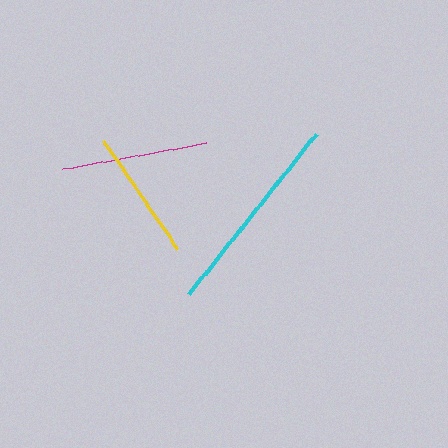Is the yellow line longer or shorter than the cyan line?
The cyan line is longer than the yellow line.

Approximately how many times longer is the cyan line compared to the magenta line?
The cyan line is approximately 1.4 times the length of the magenta line.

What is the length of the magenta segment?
The magenta segment is approximately 146 pixels long.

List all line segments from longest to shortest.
From longest to shortest: cyan, magenta, yellow.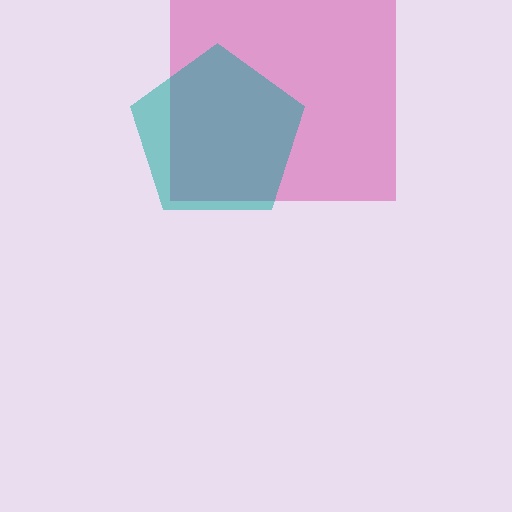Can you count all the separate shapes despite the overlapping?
Yes, there are 2 separate shapes.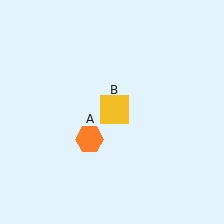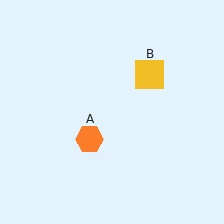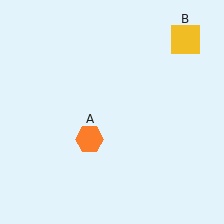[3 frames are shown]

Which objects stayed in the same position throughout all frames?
Orange hexagon (object A) remained stationary.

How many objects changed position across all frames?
1 object changed position: yellow square (object B).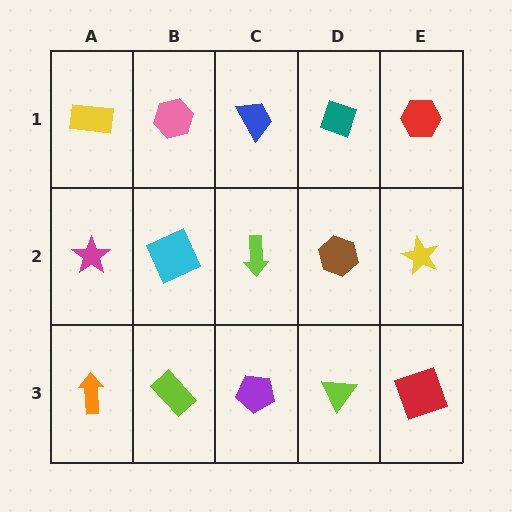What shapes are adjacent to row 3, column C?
A lime arrow (row 2, column C), a lime rectangle (row 3, column B), a lime triangle (row 3, column D).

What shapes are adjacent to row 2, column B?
A pink hexagon (row 1, column B), a lime rectangle (row 3, column B), a magenta star (row 2, column A), a lime arrow (row 2, column C).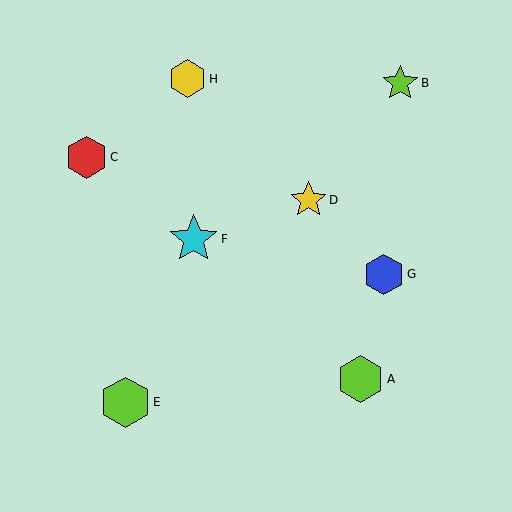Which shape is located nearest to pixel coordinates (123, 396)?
The lime hexagon (labeled E) at (125, 402) is nearest to that location.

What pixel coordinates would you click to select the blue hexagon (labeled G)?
Click at (384, 274) to select the blue hexagon G.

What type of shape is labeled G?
Shape G is a blue hexagon.